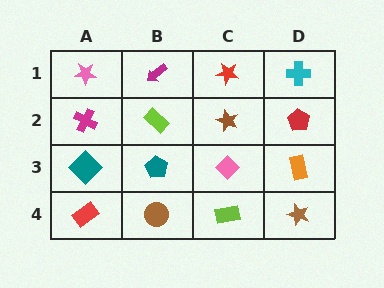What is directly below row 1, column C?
A brown star.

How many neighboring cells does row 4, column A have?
2.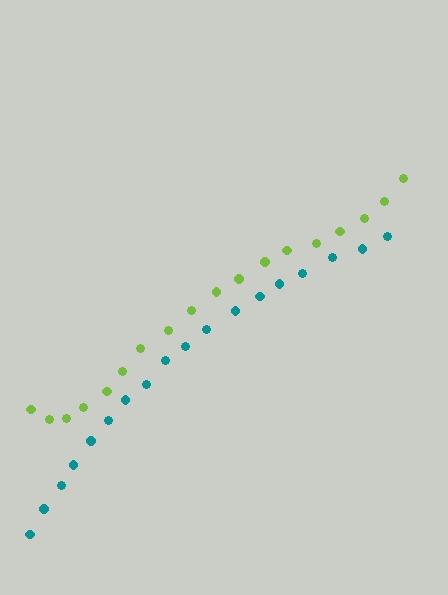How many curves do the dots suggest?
There are 2 distinct paths.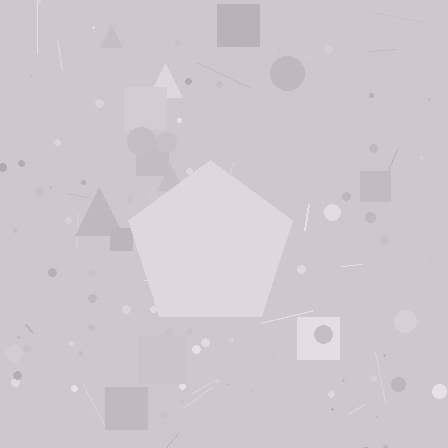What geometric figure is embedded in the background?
A pentagon is embedded in the background.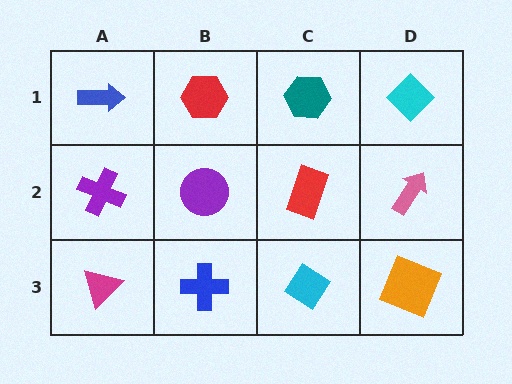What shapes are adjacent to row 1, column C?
A red rectangle (row 2, column C), a red hexagon (row 1, column B), a cyan diamond (row 1, column D).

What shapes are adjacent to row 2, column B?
A red hexagon (row 1, column B), a blue cross (row 3, column B), a purple cross (row 2, column A), a red rectangle (row 2, column C).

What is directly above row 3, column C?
A red rectangle.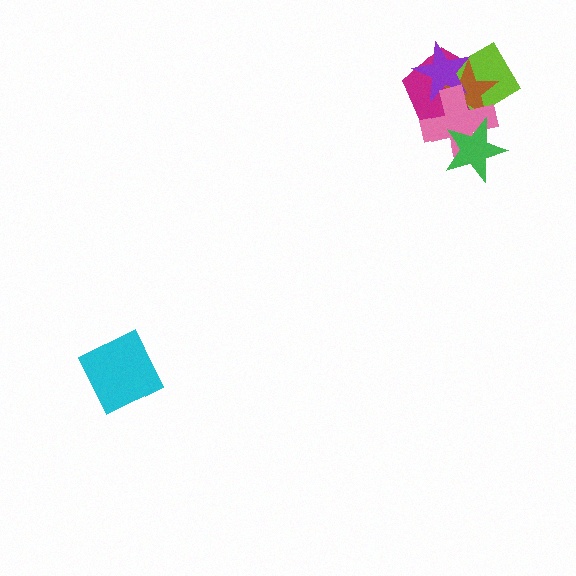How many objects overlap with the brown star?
5 objects overlap with the brown star.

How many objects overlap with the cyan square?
0 objects overlap with the cyan square.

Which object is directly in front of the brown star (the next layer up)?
The purple star is directly in front of the brown star.